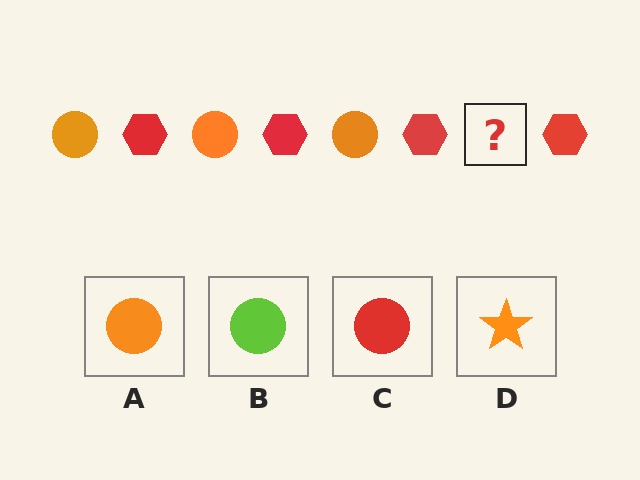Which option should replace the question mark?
Option A.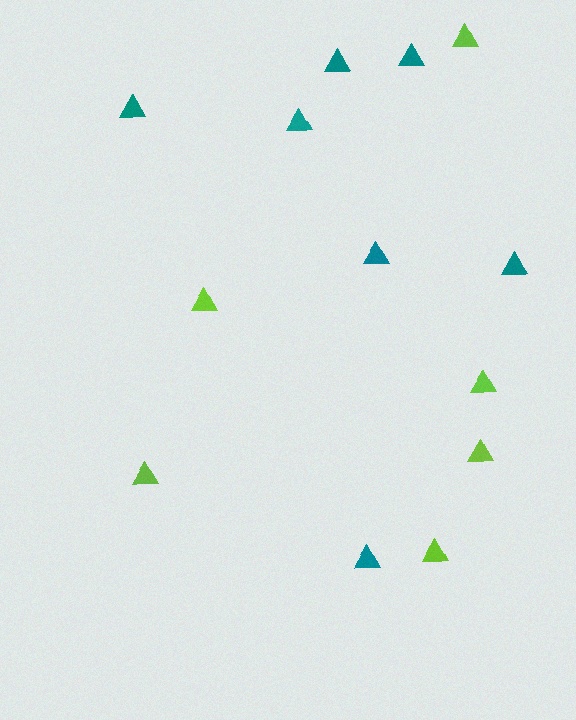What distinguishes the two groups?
There are 2 groups: one group of teal triangles (7) and one group of lime triangles (6).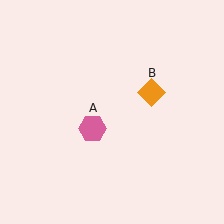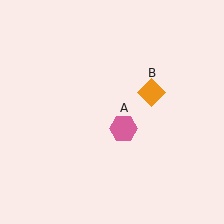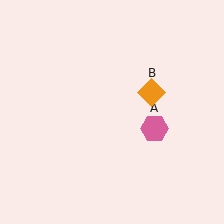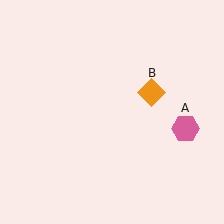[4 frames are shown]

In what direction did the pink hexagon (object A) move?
The pink hexagon (object A) moved right.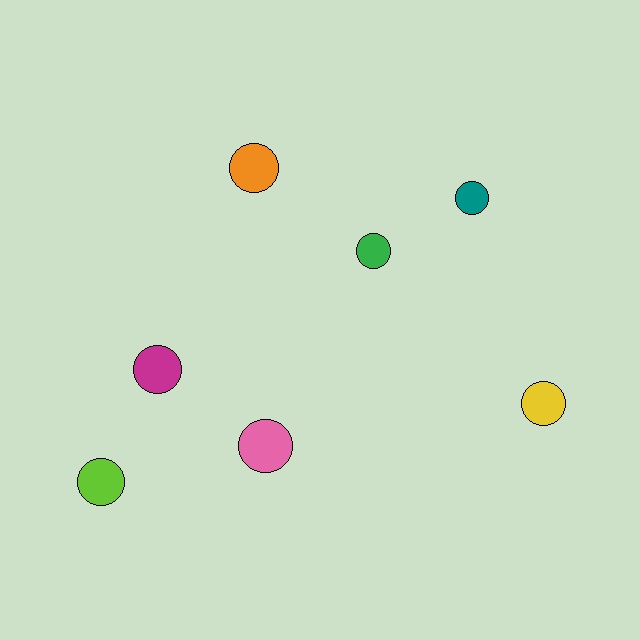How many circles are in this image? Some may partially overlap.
There are 7 circles.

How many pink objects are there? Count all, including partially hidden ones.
There is 1 pink object.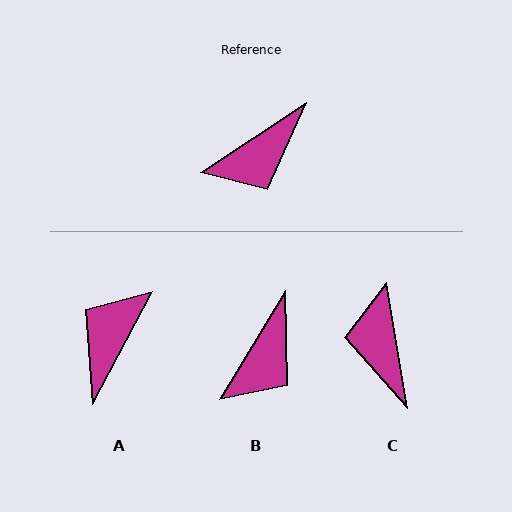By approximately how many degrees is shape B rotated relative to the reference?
Approximately 25 degrees counter-clockwise.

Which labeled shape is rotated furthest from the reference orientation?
A, about 152 degrees away.